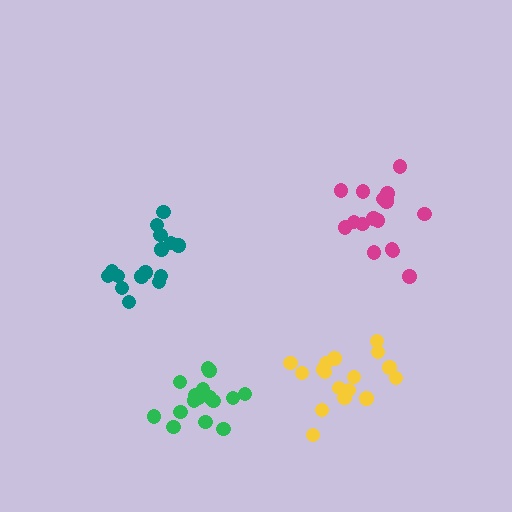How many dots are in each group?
Group 1: 15 dots, Group 2: 18 dots, Group 3: 17 dots, Group 4: 16 dots (66 total).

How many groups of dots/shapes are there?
There are 4 groups.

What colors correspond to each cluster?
The clusters are colored: teal, yellow, magenta, green.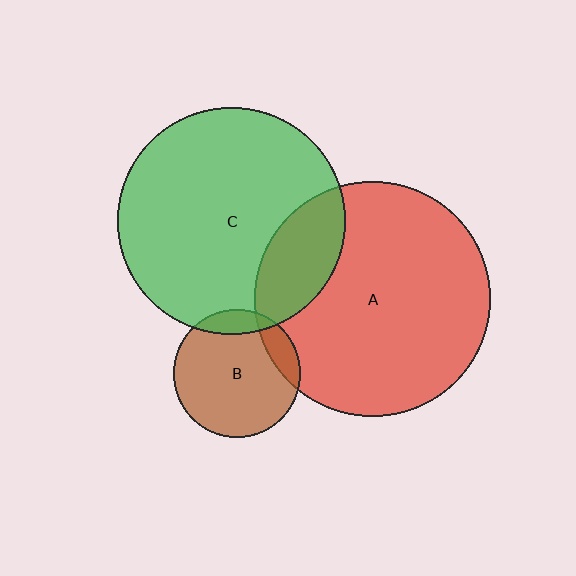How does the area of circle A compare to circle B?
Approximately 3.4 times.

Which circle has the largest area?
Circle A (red).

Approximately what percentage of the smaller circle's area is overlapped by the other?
Approximately 10%.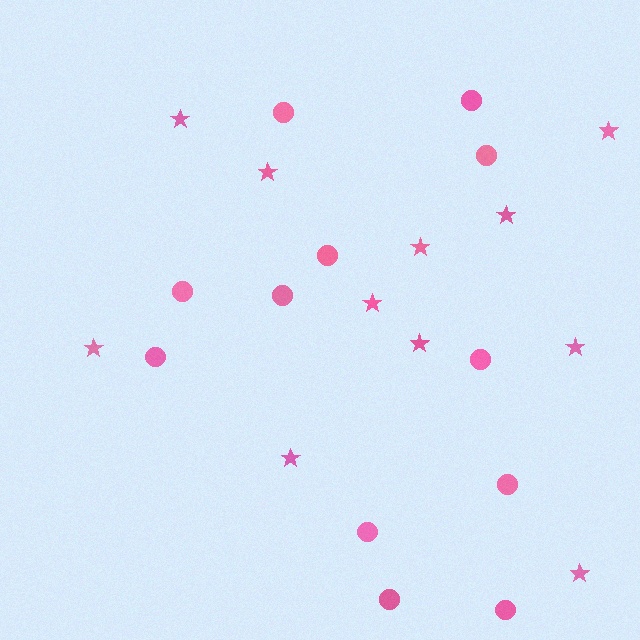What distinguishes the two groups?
There are 2 groups: one group of circles (12) and one group of stars (11).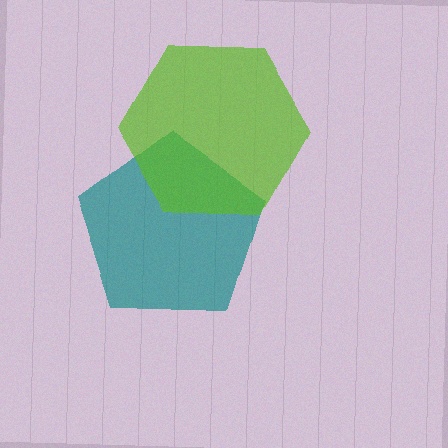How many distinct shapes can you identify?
There are 2 distinct shapes: a teal pentagon, a lime hexagon.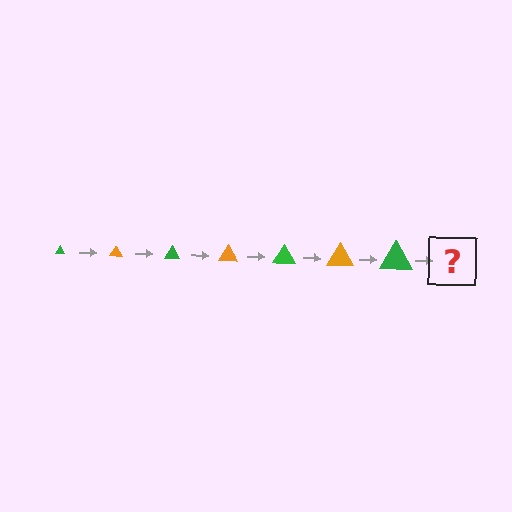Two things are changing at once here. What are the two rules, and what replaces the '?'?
The two rules are that the triangle grows larger each step and the color cycles through green and orange. The '?' should be an orange triangle, larger than the previous one.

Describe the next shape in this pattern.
It should be an orange triangle, larger than the previous one.